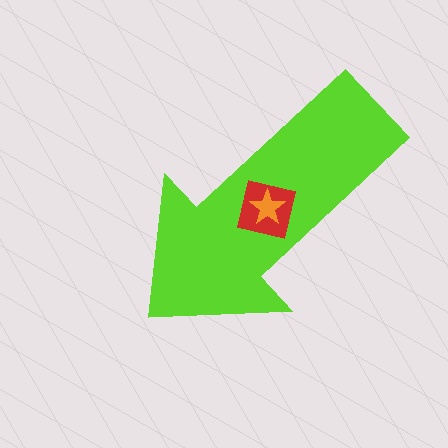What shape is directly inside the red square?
The orange star.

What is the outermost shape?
The lime arrow.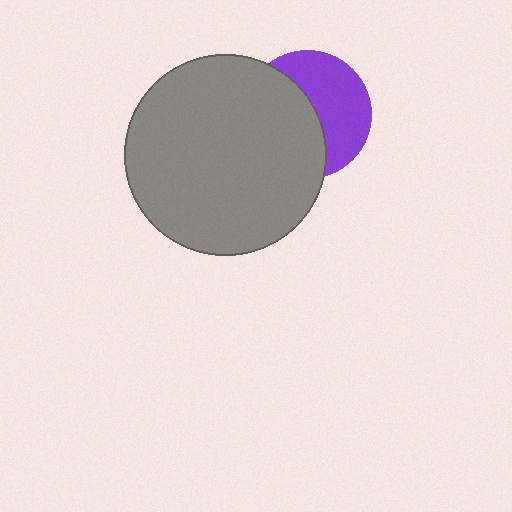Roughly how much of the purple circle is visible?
About half of it is visible (roughly 47%).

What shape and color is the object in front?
The object in front is a gray circle.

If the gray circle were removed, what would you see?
You would see the complete purple circle.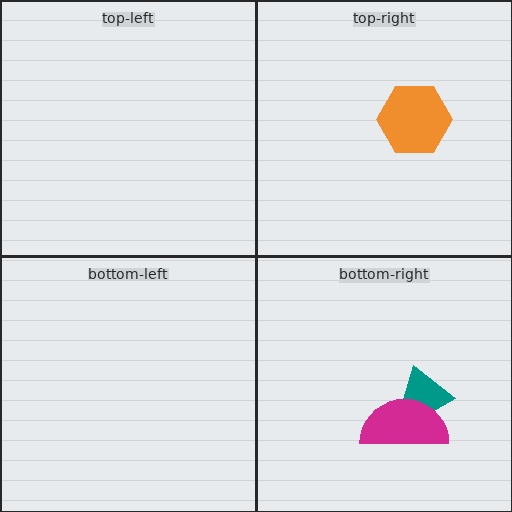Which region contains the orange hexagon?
The top-right region.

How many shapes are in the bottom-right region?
2.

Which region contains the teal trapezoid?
The bottom-right region.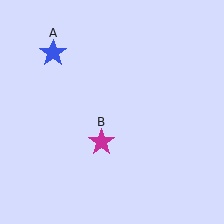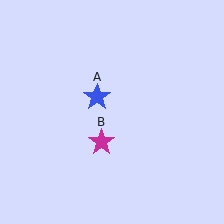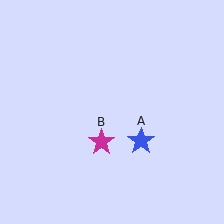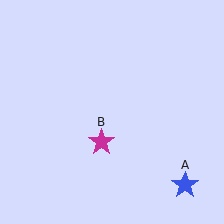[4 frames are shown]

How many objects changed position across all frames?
1 object changed position: blue star (object A).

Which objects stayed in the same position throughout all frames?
Magenta star (object B) remained stationary.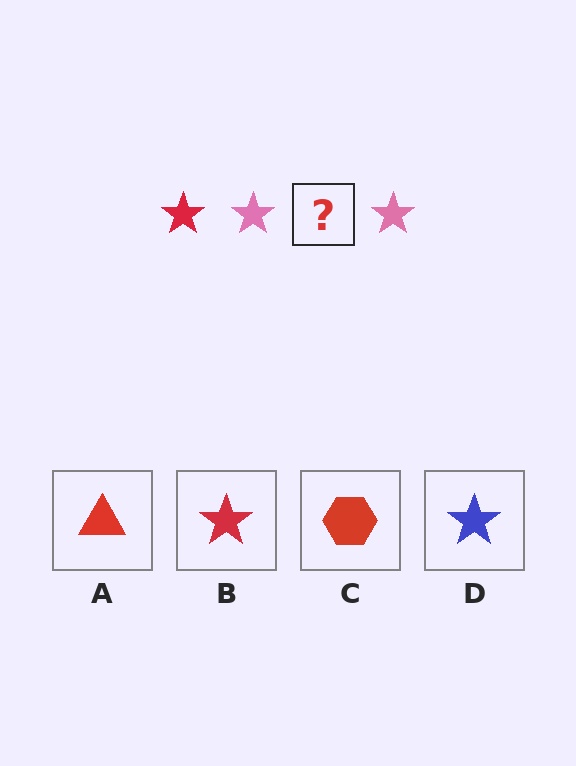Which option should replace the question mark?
Option B.